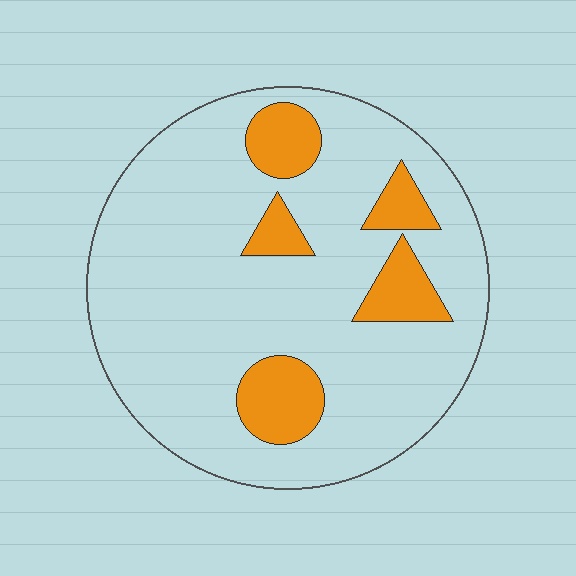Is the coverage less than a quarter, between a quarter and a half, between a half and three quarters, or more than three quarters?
Less than a quarter.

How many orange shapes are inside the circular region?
5.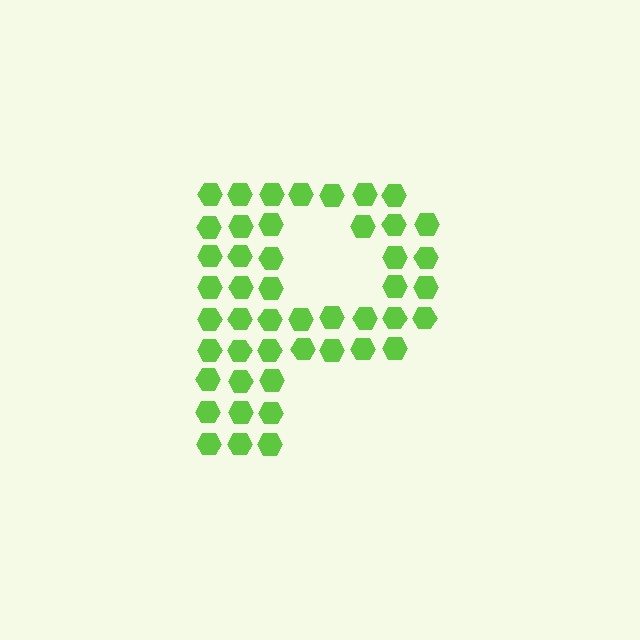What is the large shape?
The large shape is the letter P.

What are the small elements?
The small elements are hexagons.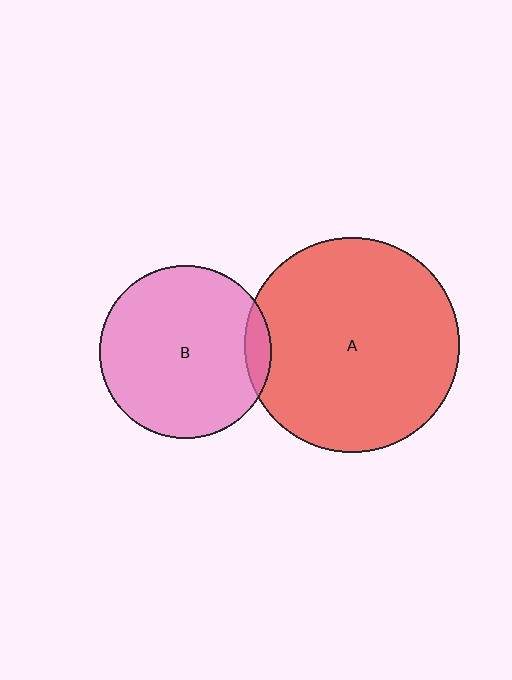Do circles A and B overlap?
Yes.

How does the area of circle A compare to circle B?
Approximately 1.6 times.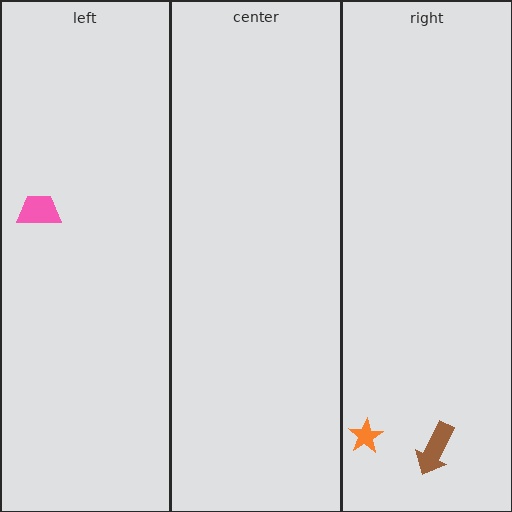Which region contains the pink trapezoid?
The left region.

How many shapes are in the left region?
1.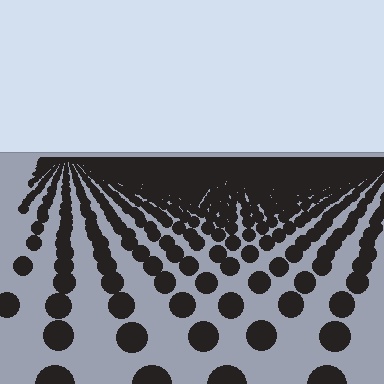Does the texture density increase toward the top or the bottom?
Density increases toward the top.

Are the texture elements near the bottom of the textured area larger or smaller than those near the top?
Larger. Near the bottom, elements are closer to the viewer and appear at a bigger on-screen size.